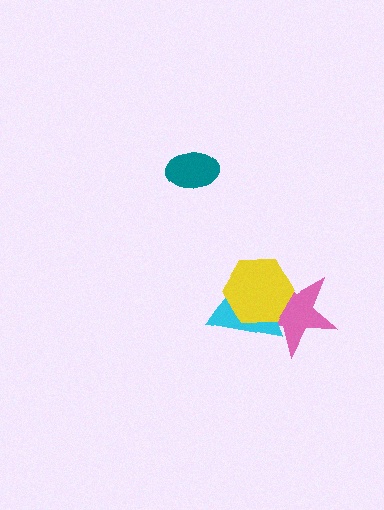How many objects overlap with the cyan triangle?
2 objects overlap with the cyan triangle.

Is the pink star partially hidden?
Yes, it is partially covered by another shape.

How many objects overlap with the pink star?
2 objects overlap with the pink star.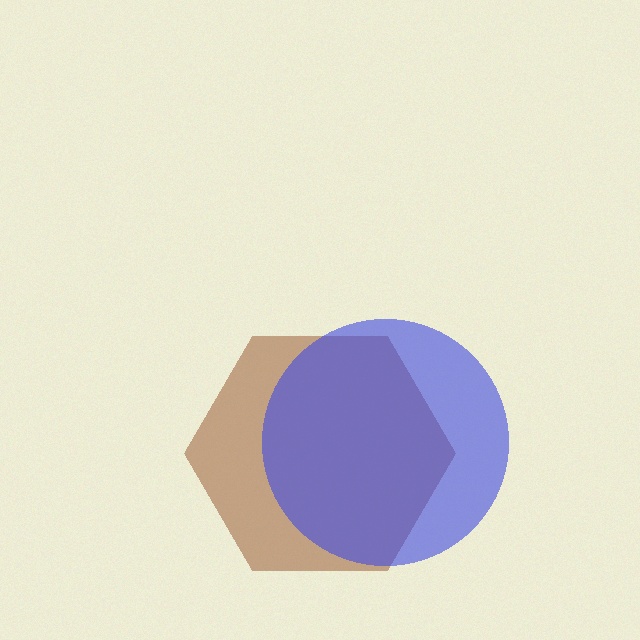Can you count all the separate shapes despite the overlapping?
Yes, there are 2 separate shapes.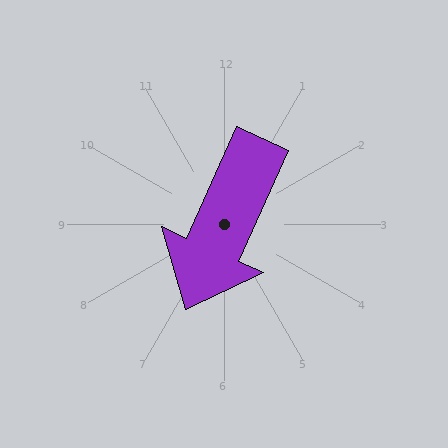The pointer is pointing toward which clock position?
Roughly 7 o'clock.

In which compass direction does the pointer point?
Southwest.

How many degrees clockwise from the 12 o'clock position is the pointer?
Approximately 204 degrees.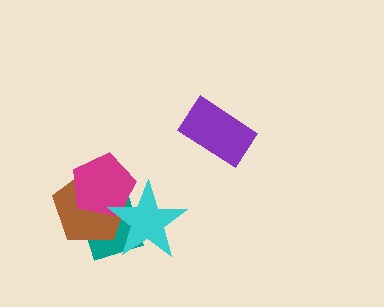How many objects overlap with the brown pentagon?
3 objects overlap with the brown pentagon.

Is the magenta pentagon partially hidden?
Yes, it is partially covered by another shape.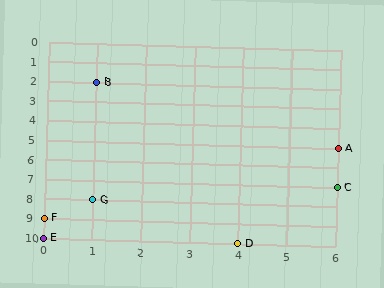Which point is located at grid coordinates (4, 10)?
Point D is at (4, 10).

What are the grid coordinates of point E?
Point E is at grid coordinates (0, 10).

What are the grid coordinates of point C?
Point C is at grid coordinates (6, 7).